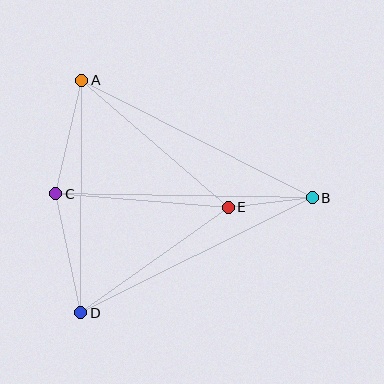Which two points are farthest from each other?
Points A and B are farthest from each other.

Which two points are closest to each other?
Points B and E are closest to each other.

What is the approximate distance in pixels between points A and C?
The distance between A and C is approximately 116 pixels.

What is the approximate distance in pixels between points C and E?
The distance between C and E is approximately 173 pixels.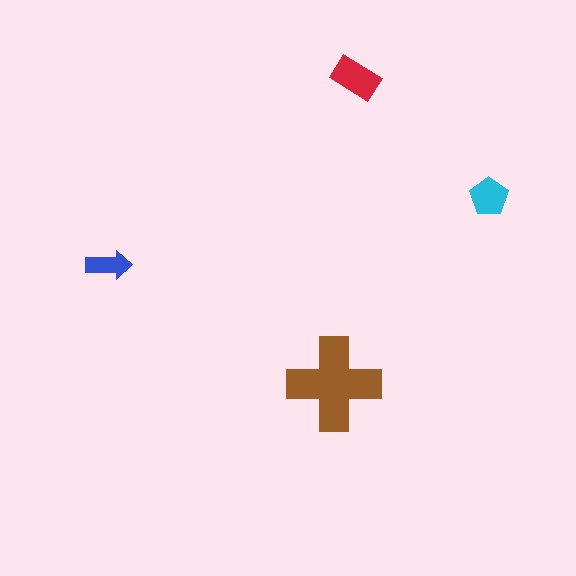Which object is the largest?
The brown cross.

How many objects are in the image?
There are 4 objects in the image.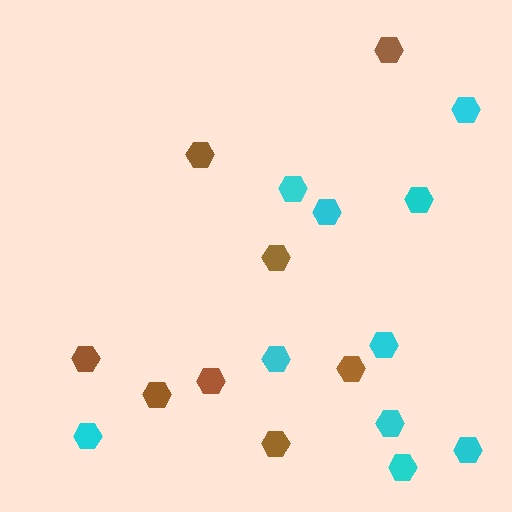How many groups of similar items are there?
There are 2 groups: one group of cyan hexagons (10) and one group of brown hexagons (8).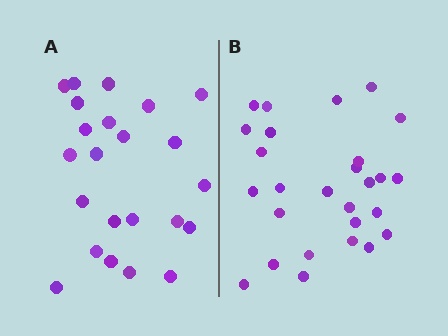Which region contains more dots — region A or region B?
Region B (the right region) has more dots.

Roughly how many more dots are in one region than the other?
Region B has about 4 more dots than region A.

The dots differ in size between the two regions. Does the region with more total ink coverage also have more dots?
No. Region A has more total ink coverage because its dots are larger, but region B actually contains more individual dots. Total area can be misleading — the number of items is what matters here.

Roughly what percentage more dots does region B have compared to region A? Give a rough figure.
About 15% more.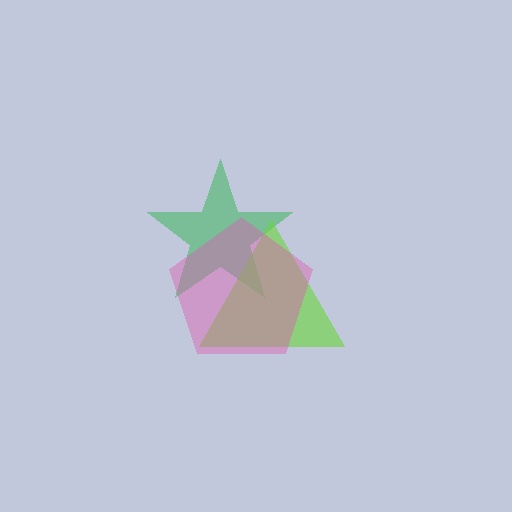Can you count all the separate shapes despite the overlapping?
Yes, there are 3 separate shapes.